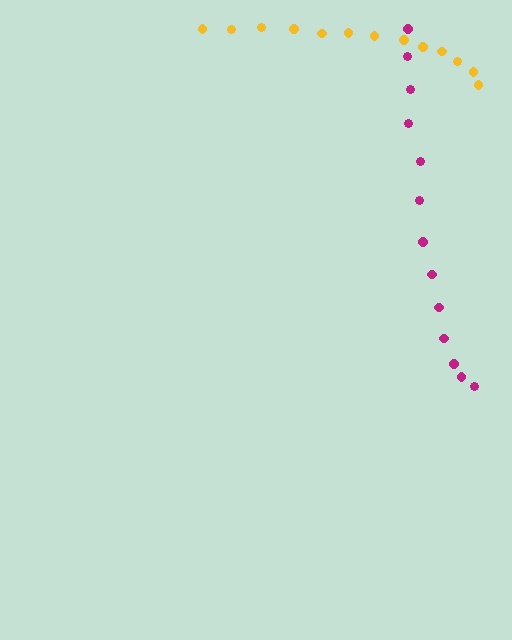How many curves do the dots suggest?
There are 2 distinct paths.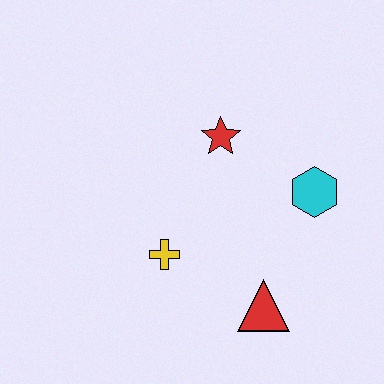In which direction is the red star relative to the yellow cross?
The red star is above the yellow cross.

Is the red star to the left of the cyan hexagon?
Yes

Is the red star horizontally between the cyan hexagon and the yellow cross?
Yes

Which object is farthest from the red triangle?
The red star is farthest from the red triangle.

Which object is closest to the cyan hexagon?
The red star is closest to the cyan hexagon.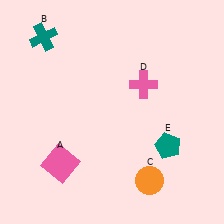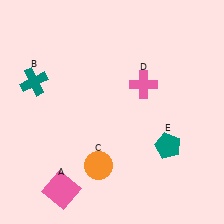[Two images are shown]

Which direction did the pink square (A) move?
The pink square (A) moved down.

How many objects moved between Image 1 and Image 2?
3 objects moved between the two images.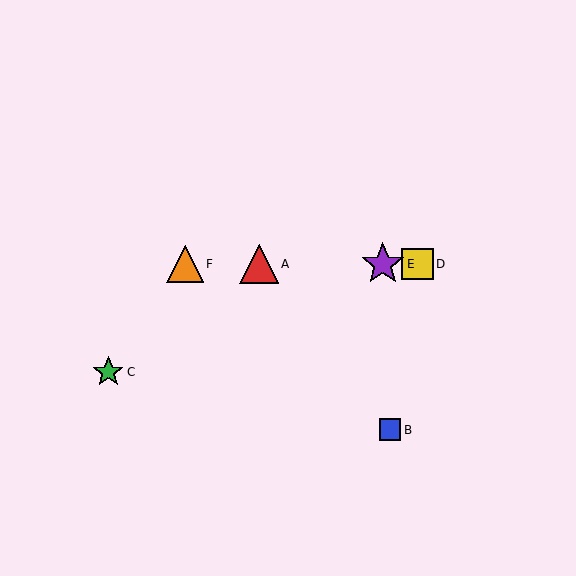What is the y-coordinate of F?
Object F is at y≈264.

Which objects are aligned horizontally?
Objects A, D, E, F are aligned horizontally.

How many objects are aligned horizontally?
4 objects (A, D, E, F) are aligned horizontally.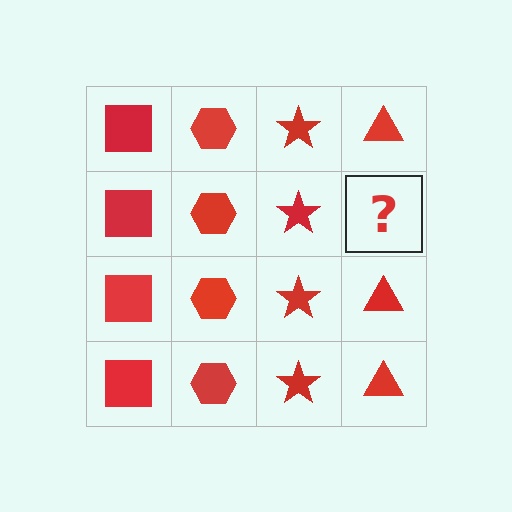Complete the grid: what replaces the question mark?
The question mark should be replaced with a red triangle.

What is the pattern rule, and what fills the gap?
The rule is that each column has a consistent shape. The gap should be filled with a red triangle.